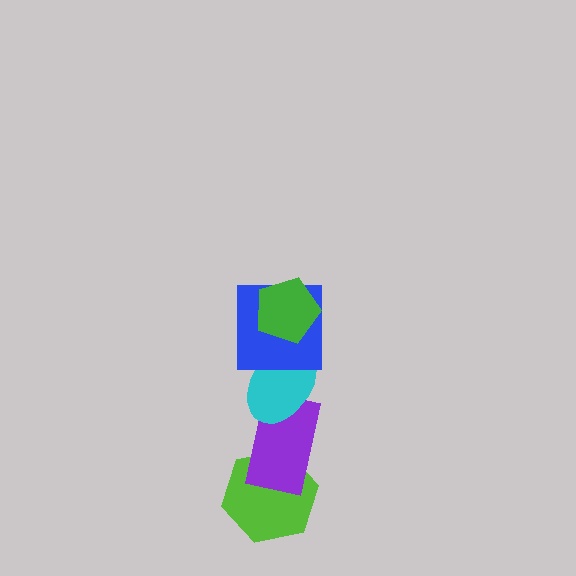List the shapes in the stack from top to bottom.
From top to bottom: the green pentagon, the blue square, the cyan ellipse, the purple rectangle, the lime hexagon.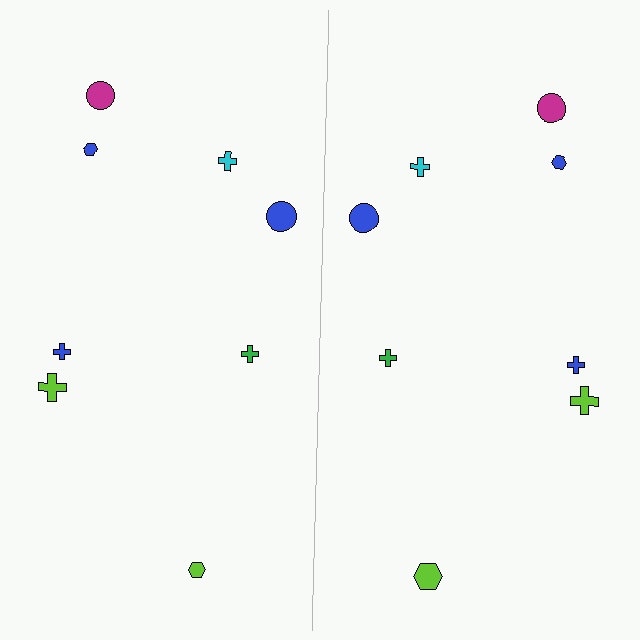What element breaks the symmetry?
The lime hexagon on the right side has a different size than its mirror counterpart.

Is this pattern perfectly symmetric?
No, the pattern is not perfectly symmetric. The lime hexagon on the right side has a different size than its mirror counterpart.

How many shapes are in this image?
There are 16 shapes in this image.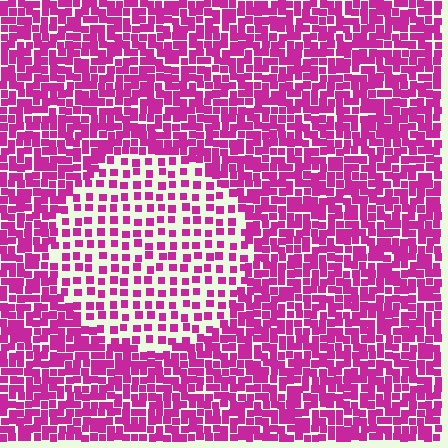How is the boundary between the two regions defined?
The boundary is defined by a change in element density (approximately 2.1x ratio). All elements are the same color, size, and shape.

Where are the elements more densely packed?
The elements are more densely packed outside the circle boundary.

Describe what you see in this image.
The image contains small magenta elements arranged at two different densities. A circle-shaped region is visible where the elements are less densely packed than the surrounding area.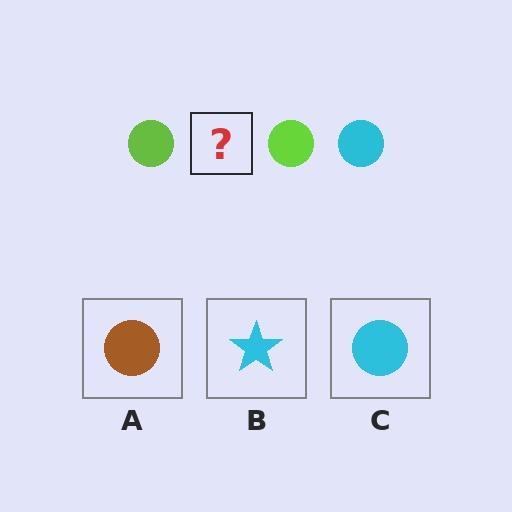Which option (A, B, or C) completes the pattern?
C.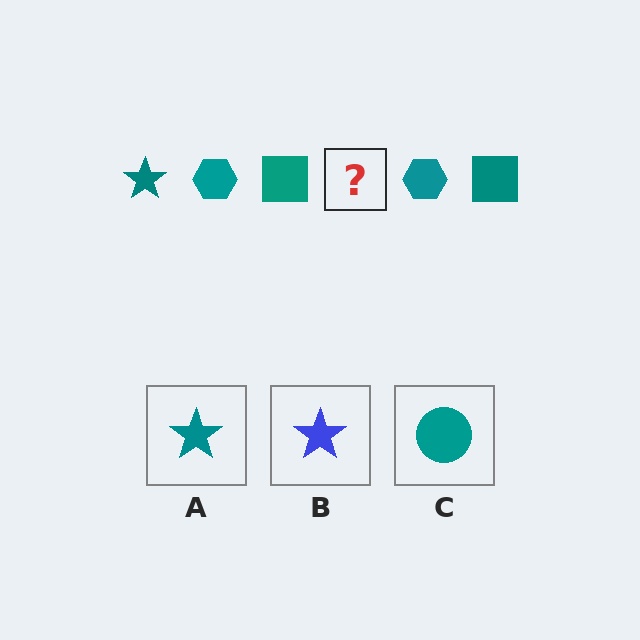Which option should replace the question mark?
Option A.